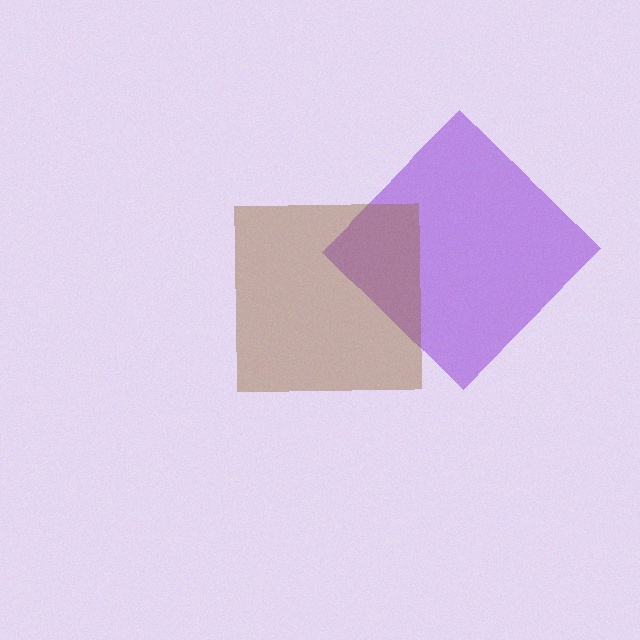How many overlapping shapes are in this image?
There are 2 overlapping shapes in the image.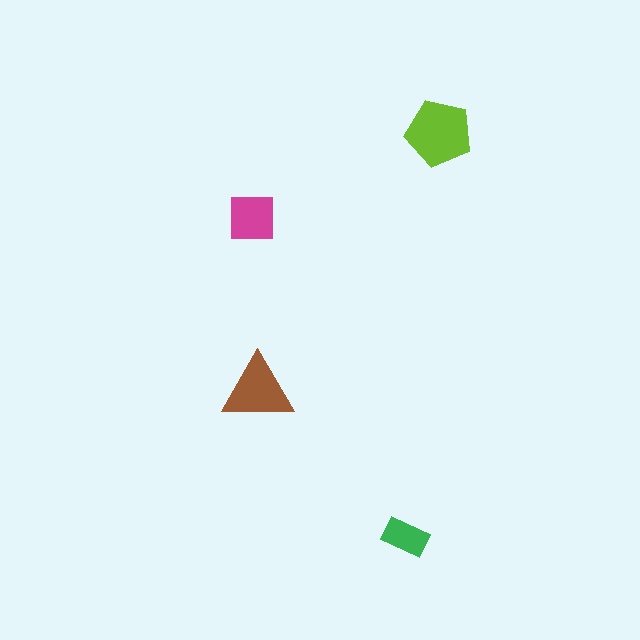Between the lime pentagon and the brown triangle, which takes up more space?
The lime pentagon.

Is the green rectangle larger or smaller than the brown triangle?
Smaller.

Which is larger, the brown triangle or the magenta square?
The brown triangle.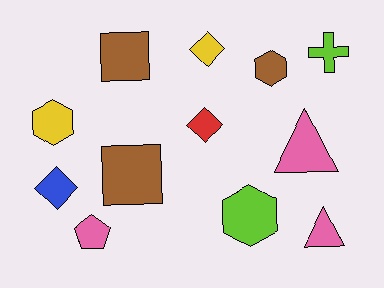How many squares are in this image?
There are 2 squares.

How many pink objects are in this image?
There are 3 pink objects.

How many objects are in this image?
There are 12 objects.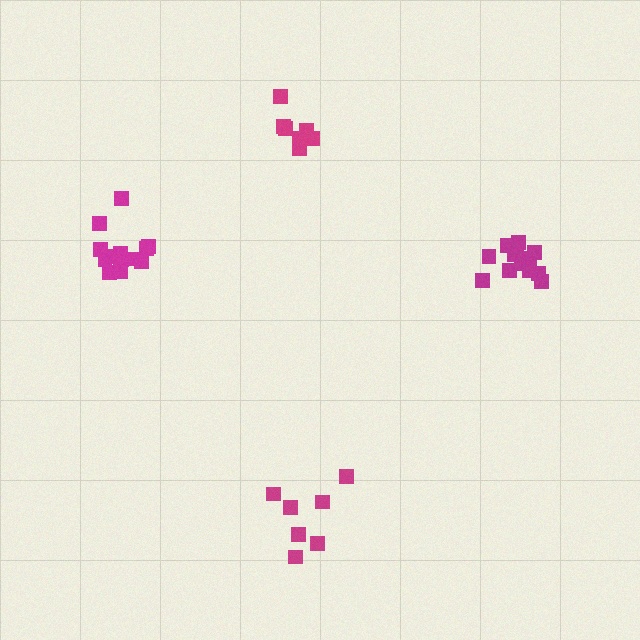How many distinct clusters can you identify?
There are 4 distinct clusters.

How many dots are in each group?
Group 1: 7 dots, Group 2: 13 dots, Group 3: 7 dots, Group 4: 13 dots (40 total).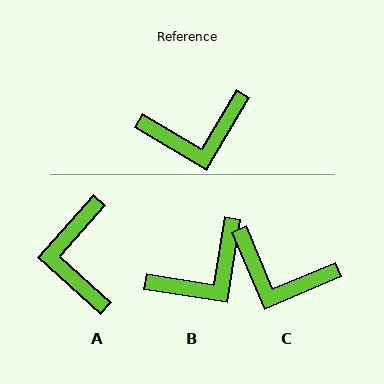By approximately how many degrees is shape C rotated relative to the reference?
Approximately 36 degrees clockwise.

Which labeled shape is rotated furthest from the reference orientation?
A, about 101 degrees away.